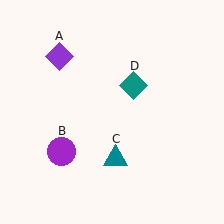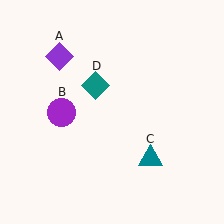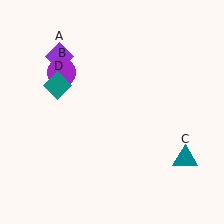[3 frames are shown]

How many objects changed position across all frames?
3 objects changed position: purple circle (object B), teal triangle (object C), teal diamond (object D).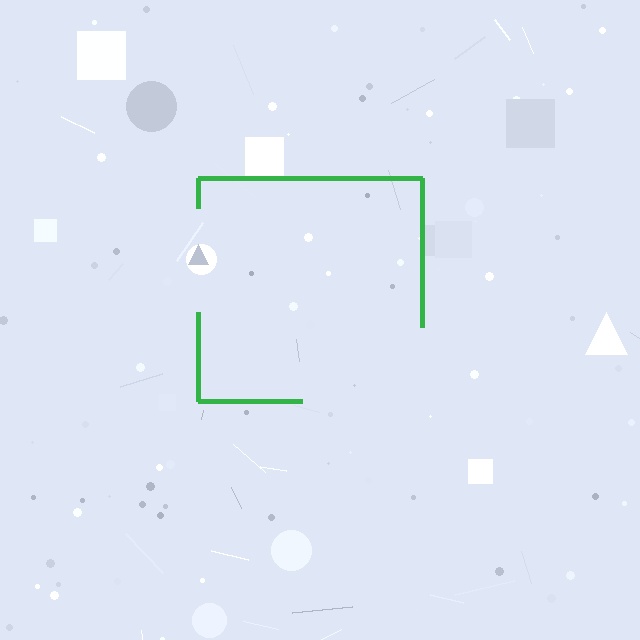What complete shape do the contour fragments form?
The contour fragments form a square.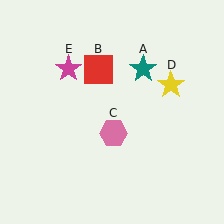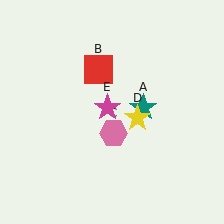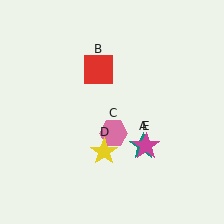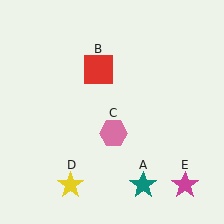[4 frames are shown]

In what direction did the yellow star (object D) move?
The yellow star (object D) moved down and to the left.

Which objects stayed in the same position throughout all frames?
Red square (object B) and pink hexagon (object C) remained stationary.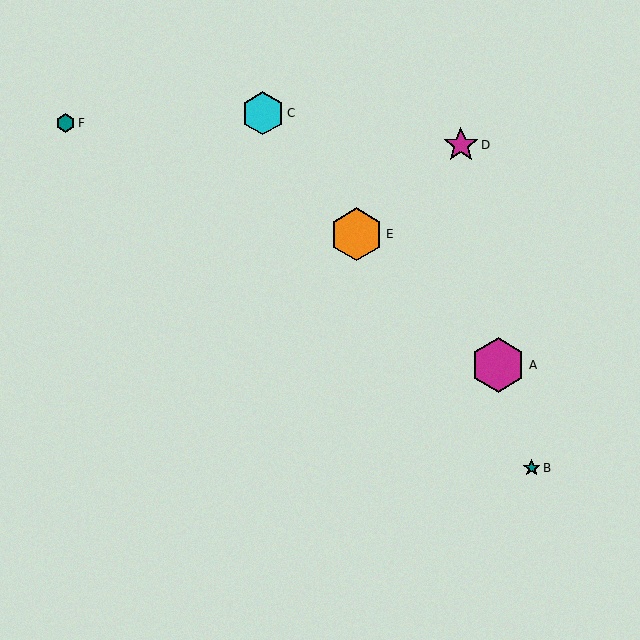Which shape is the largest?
The magenta hexagon (labeled A) is the largest.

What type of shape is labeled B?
Shape B is a teal star.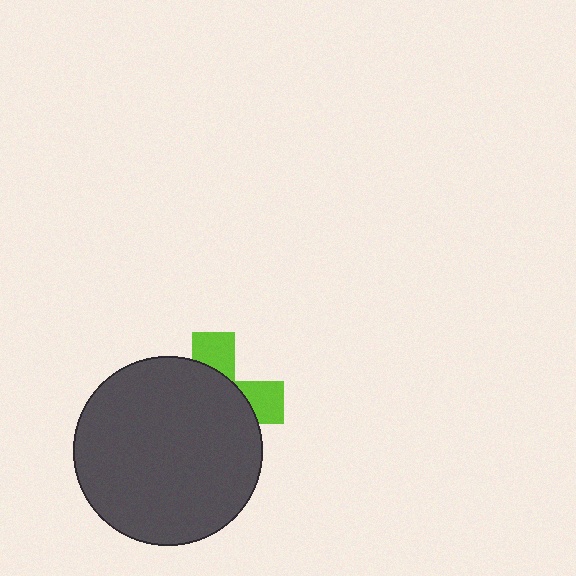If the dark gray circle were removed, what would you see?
You would see the complete lime cross.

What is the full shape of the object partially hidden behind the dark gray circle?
The partially hidden object is a lime cross.